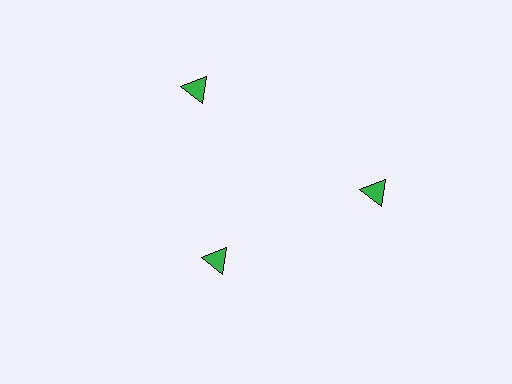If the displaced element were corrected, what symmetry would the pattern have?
It would have 3-fold rotational symmetry — the pattern would map onto itself every 120 degrees.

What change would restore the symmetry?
The symmetry would be restored by moving it outward, back onto the ring so that all 3 triangles sit at equal angles and equal distance from the center.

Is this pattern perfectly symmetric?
No. The 3 green triangles are arranged in a ring, but one element near the 7 o'clock position is pulled inward toward the center, breaking the 3-fold rotational symmetry.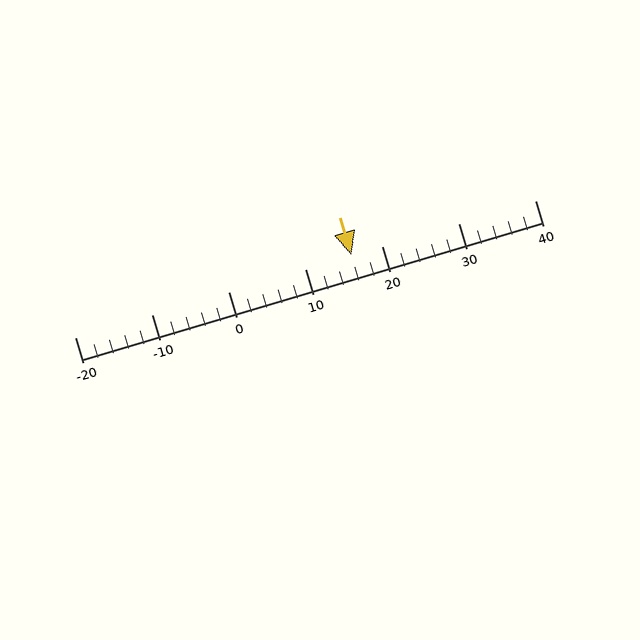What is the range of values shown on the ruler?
The ruler shows values from -20 to 40.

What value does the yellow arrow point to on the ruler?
The yellow arrow points to approximately 16.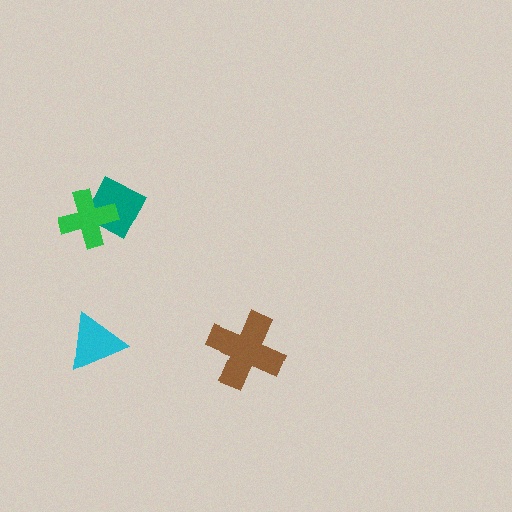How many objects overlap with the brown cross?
0 objects overlap with the brown cross.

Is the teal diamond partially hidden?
Yes, it is partially covered by another shape.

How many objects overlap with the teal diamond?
1 object overlaps with the teal diamond.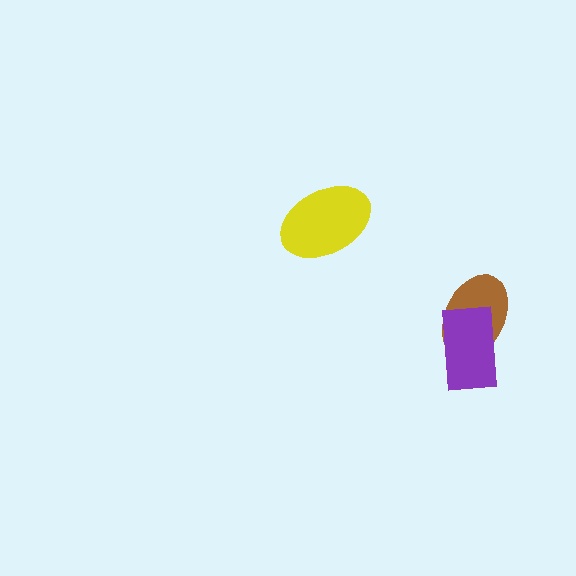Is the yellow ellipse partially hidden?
No, no other shape covers it.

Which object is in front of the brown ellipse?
The purple rectangle is in front of the brown ellipse.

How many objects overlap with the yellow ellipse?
0 objects overlap with the yellow ellipse.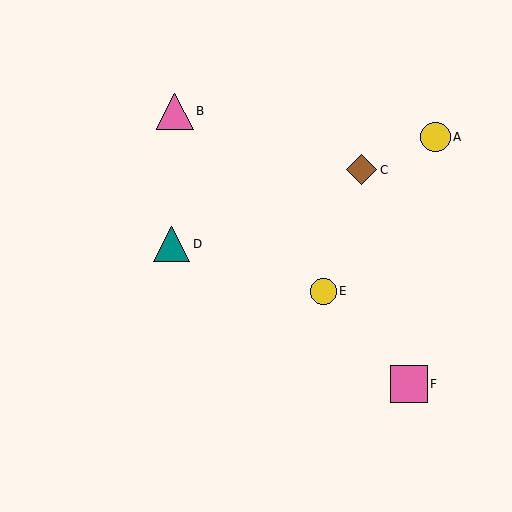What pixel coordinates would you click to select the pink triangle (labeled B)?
Click at (175, 111) to select the pink triangle B.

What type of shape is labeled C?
Shape C is a brown diamond.